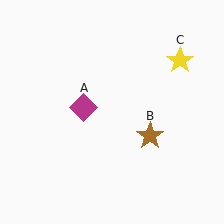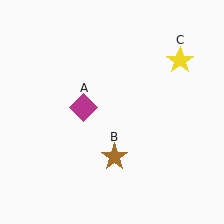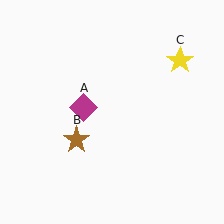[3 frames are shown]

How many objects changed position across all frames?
1 object changed position: brown star (object B).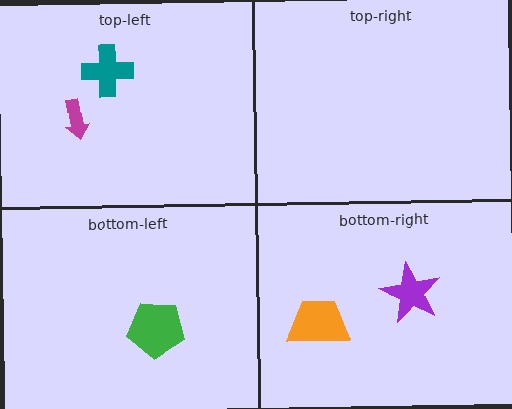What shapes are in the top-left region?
The magenta arrow, the teal cross.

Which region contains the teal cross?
The top-left region.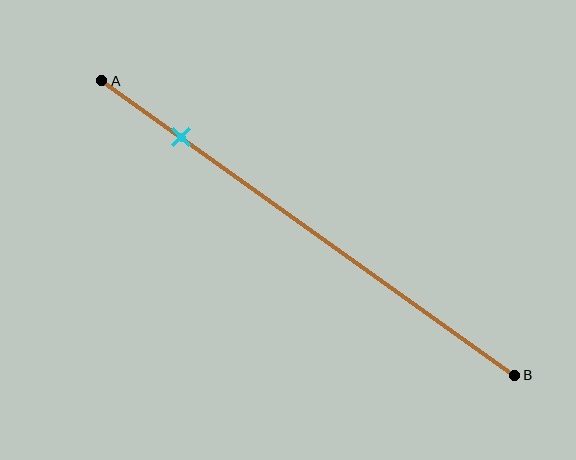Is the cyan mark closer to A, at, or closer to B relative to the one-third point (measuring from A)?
The cyan mark is closer to point A than the one-third point of segment AB.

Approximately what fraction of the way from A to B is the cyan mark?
The cyan mark is approximately 20% of the way from A to B.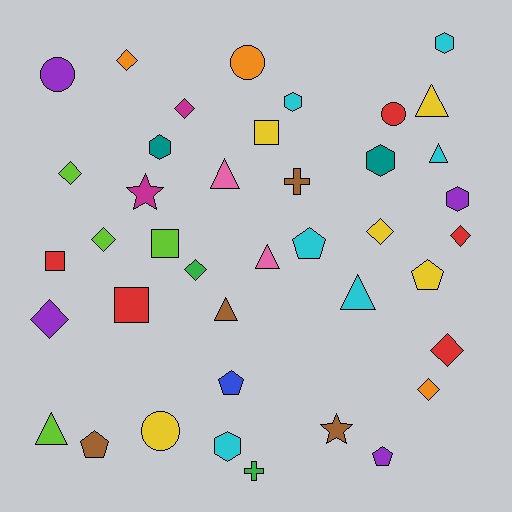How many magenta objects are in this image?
There are 2 magenta objects.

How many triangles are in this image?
There are 7 triangles.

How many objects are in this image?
There are 40 objects.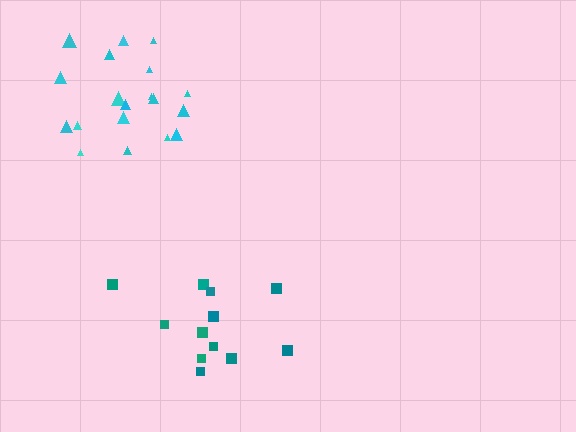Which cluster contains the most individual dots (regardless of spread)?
Cyan (19).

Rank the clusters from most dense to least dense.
cyan, teal.